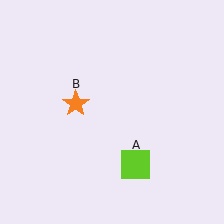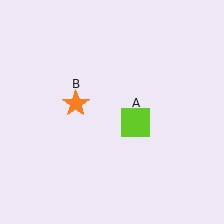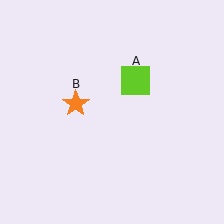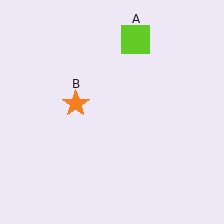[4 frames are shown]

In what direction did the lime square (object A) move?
The lime square (object A) moved up.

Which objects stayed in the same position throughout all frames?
Orange star (object B) remained stationary.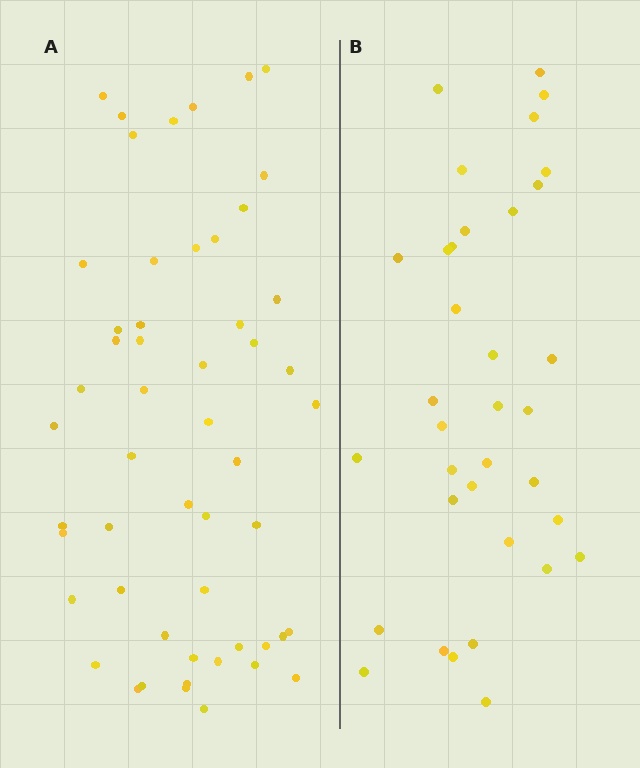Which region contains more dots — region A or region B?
Region A (the left region) has more dots.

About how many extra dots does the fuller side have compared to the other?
Region A has approximately 20 more dots than region B.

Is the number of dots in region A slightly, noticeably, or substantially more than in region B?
Region A has substantially more. The ratio is roughly 1.5 to 1.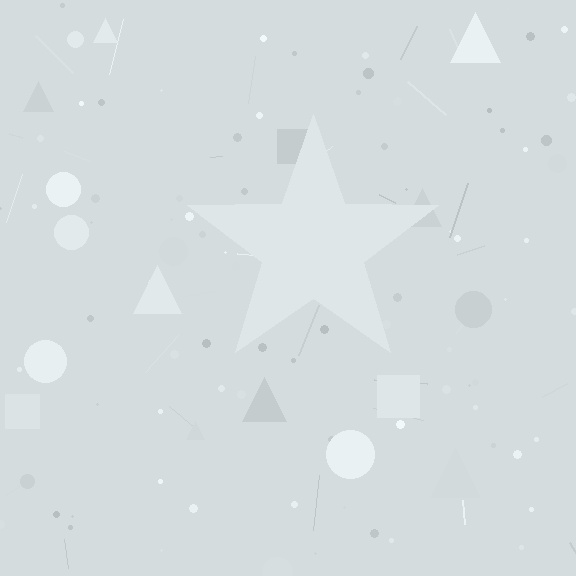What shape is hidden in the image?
A star is hidden in the image.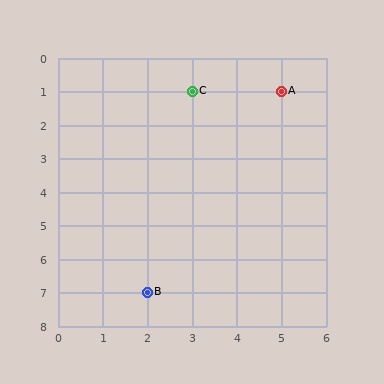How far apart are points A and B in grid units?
Points A and B are 3 columns and 6 rows apart (about 6.7 grid units diagonally).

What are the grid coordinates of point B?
Point B is at grid coordinates (2, 7).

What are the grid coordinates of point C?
Point C is at grid coordinates (3, 1).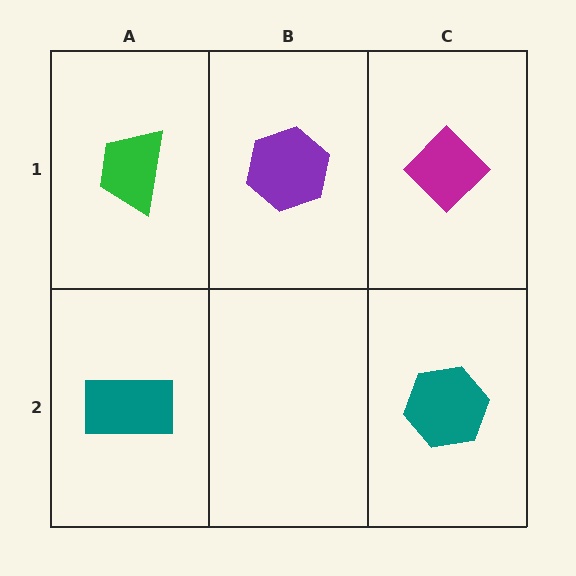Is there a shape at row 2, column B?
No, that cell is empty.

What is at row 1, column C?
A magenta diamond.